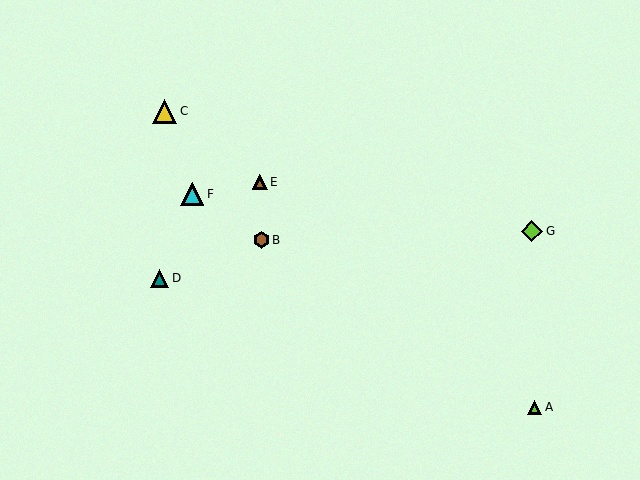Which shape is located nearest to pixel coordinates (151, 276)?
The teal triangle (labeled D) at (159, 278) is nearest to that location.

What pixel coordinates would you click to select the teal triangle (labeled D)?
Click at (159, 278) to select the teal triangle D.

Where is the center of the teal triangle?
The center of the teal triangle is at (159, 278).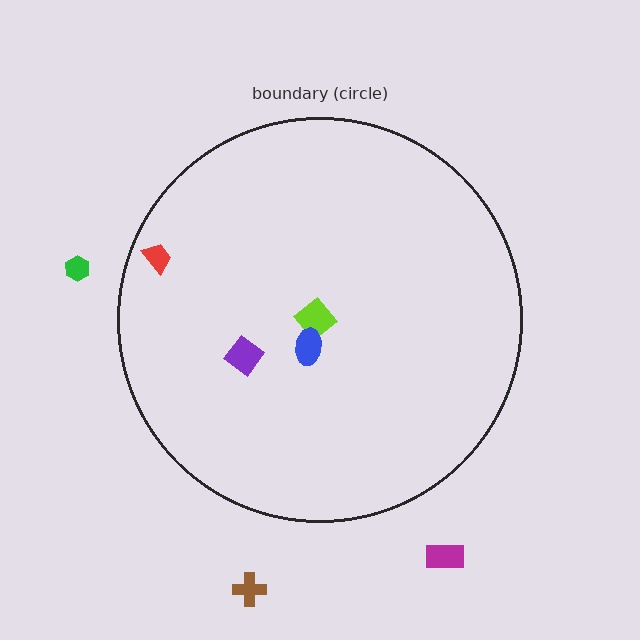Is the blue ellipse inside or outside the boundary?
Inside.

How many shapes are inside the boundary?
4 inside, 3 outside.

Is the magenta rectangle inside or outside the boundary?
Outside.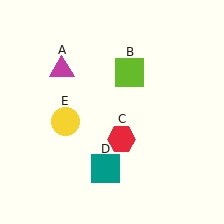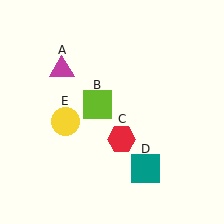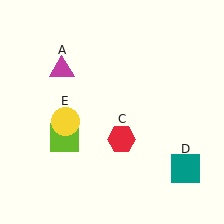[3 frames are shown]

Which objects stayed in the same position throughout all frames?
Magenta triangle (object A) and red hexagon (object C) and yellow circle (object E) remained stationary.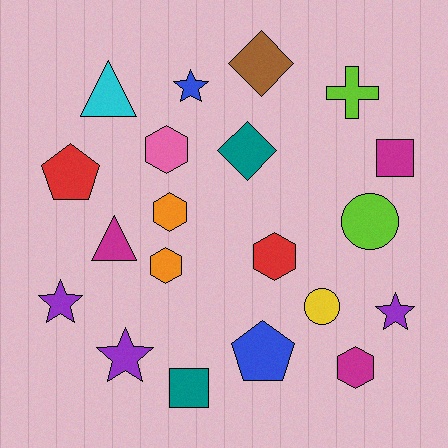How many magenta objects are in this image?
There are 3 magenta objects.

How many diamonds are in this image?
There are 2 diamonds.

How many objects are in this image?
There are 20 objects.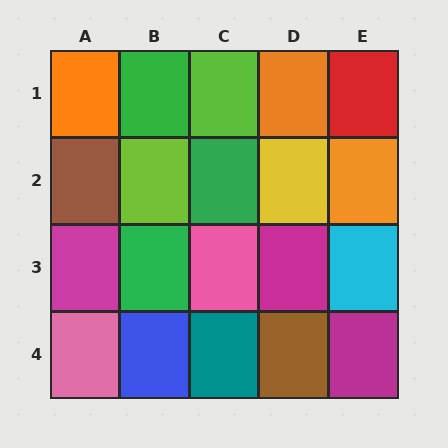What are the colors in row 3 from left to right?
Magenta, green, pink, magenta, cyan.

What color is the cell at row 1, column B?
Green.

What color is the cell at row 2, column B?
Lime.